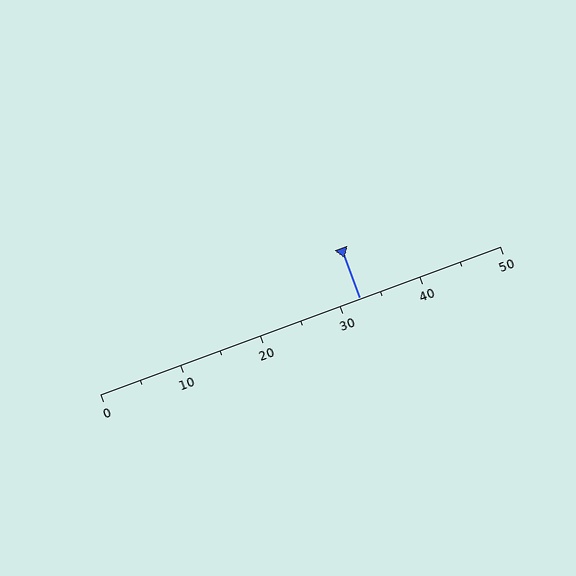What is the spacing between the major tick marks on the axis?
The major ticks are spaced 10 apart.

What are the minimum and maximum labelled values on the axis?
The axis runs from 0 to 50.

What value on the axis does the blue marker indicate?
The marker indicates approximately 32.5.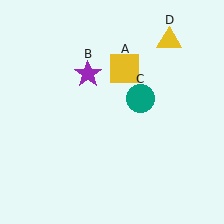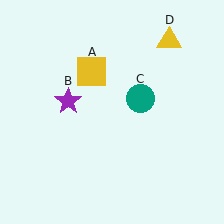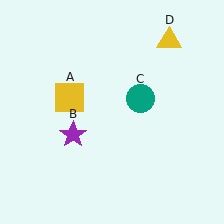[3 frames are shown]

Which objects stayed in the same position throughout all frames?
Teal circle (object C) and yellow triangle (object D) remained stationary.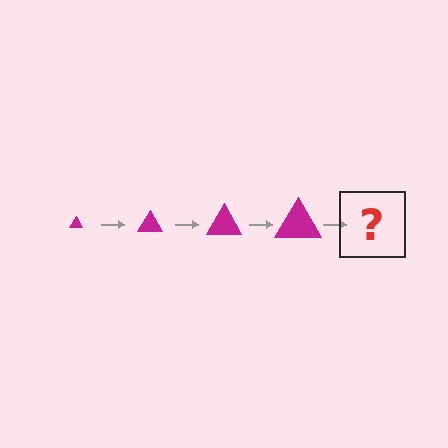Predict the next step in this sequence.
The next step is a magenta triangle, larger than the previous one.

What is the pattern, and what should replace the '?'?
The pattern is that the triangle gets progressively larger each step. The '?' should be a magenta triangle, larger than the previous one.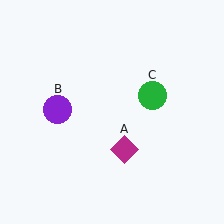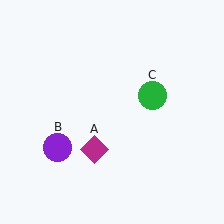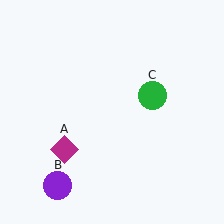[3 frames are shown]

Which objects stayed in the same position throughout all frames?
Green circle (object C) remained stationary.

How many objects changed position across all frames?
2 objects changed position: magenta diamond (object A), purple circle (object B).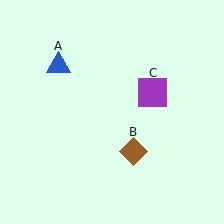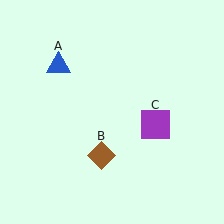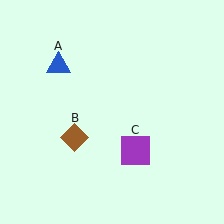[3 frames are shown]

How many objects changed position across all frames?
2 objects changed position: brown diamond (object B), purple square (object C).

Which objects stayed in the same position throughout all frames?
Blue triangle (object A) remained stationary.